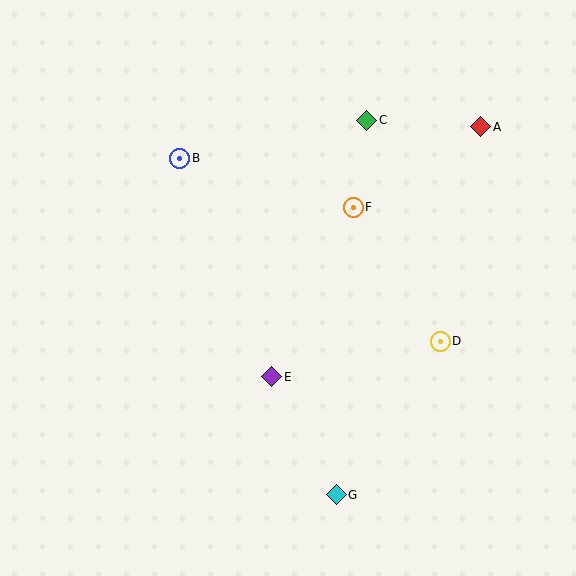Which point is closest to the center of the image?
Point E at (271, 377) is closest to the center.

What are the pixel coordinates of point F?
Point F is at (353, 207).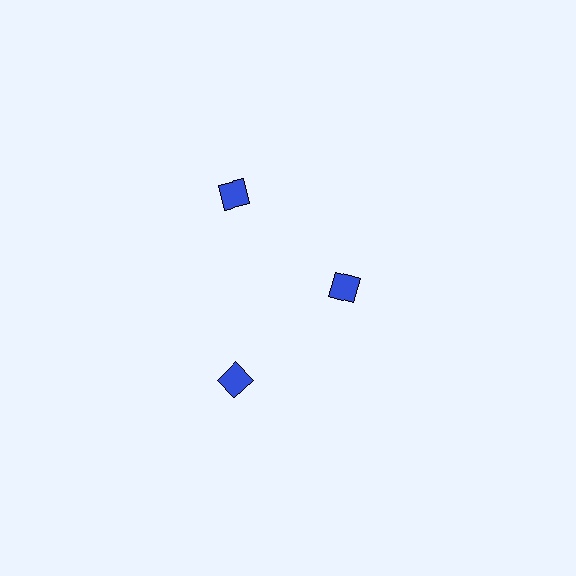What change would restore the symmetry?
The symmetry would be restored by moving it outward, back onto the ring so that all 3 diamonds sit at equal angles and equal distance from the center.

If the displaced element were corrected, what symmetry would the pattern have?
It would have 3-fold rotational symmetry — the pattern would map onto itself every 120 degrees.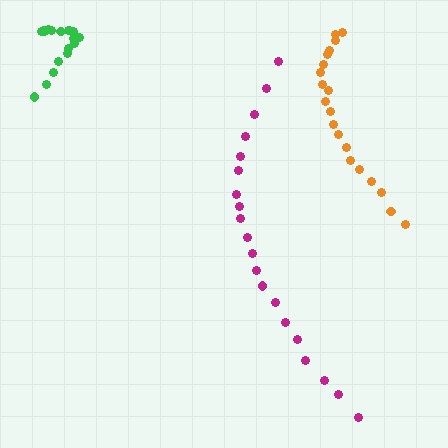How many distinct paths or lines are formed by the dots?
There are 3 distinct paths.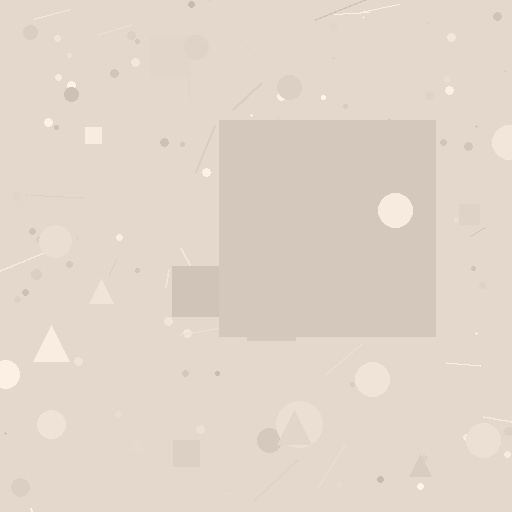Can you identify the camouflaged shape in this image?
The camouflaged shape is a square.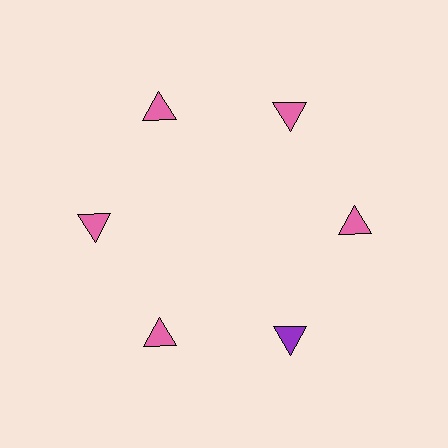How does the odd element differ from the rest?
It has a different color: purple instead of pink.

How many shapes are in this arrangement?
There are 6 shapes arranged in a ring pattern.